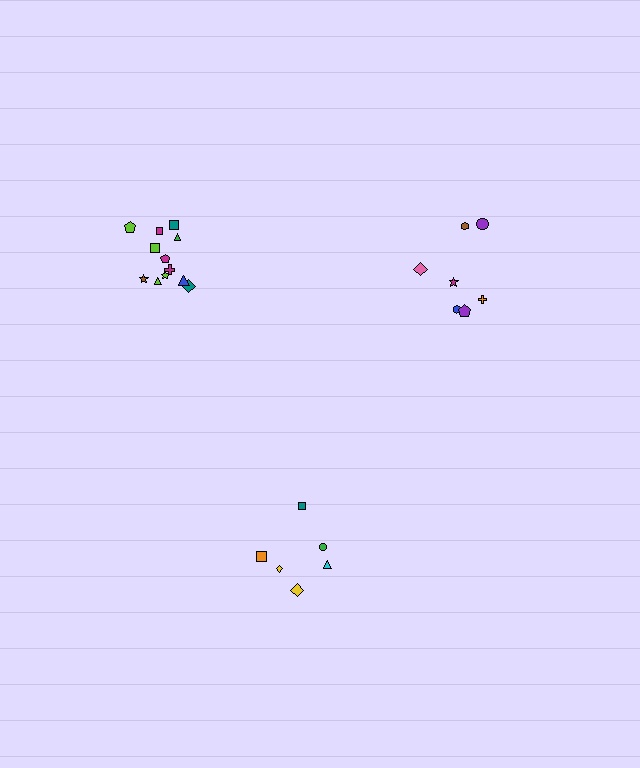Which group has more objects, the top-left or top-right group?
The top-left group.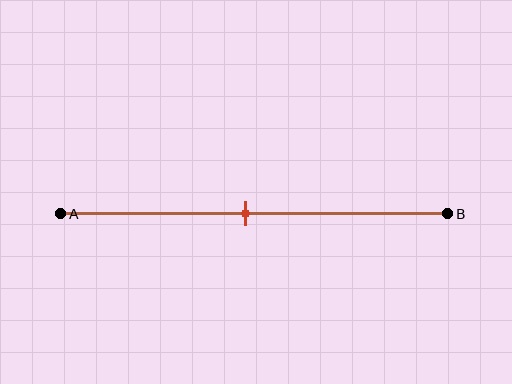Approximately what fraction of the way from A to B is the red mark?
The red mark is approximately 50% of the way from A to B.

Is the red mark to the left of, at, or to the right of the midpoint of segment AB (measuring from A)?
The red mark is approximately at the midpoint of segment AB.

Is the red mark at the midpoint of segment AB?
Yes, the mark is approximately at the midpoint.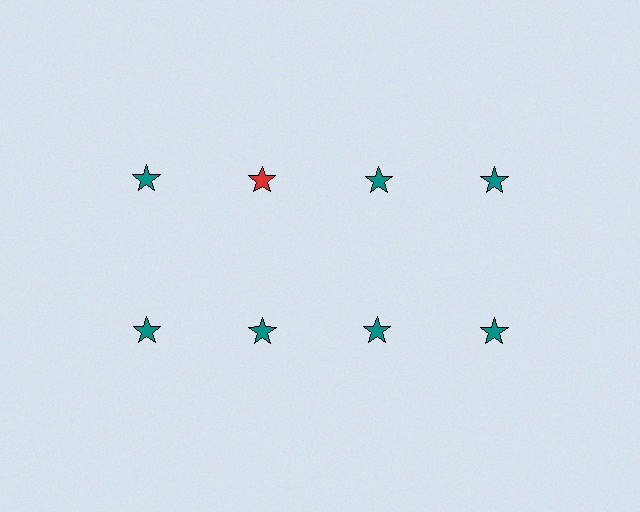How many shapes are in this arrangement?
There are 8 shapes arranged in a grid pattern.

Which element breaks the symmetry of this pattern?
The red star in the top row, second from left column breaks the symmetry. All other shapes are teal stars.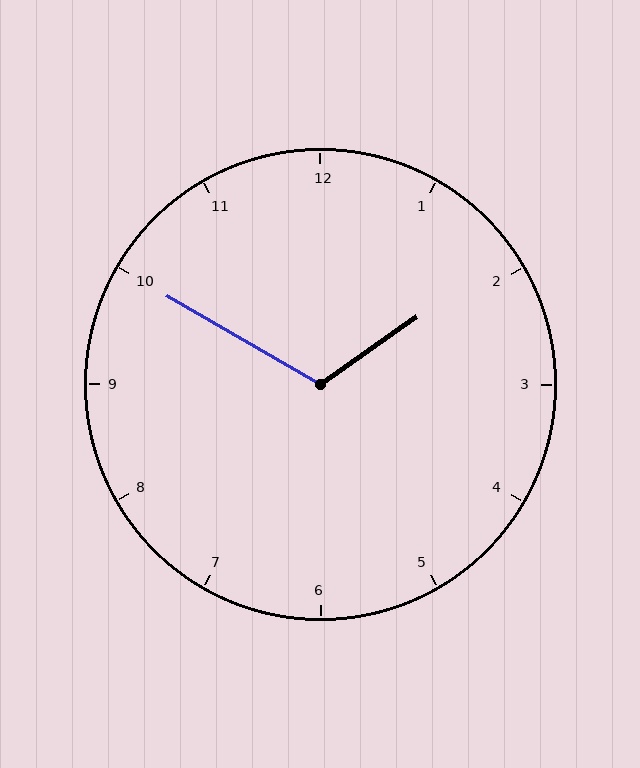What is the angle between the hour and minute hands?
Approximately 115 degrees.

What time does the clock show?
1:50.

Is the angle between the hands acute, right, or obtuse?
It is obtuse.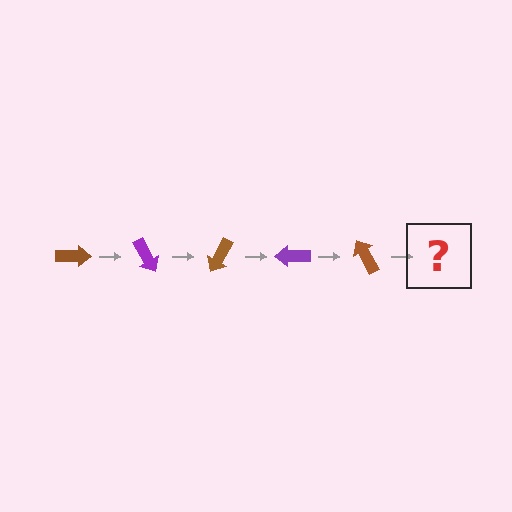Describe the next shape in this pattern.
It should be a purple arrow, rotated 300 degrees from the start.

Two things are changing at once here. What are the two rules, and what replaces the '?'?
The two rules are that it rotates 60 degrees each step and the color cycles through brown and purple. The '?' should be a purple arrow, rotated 300 degrees from the start.